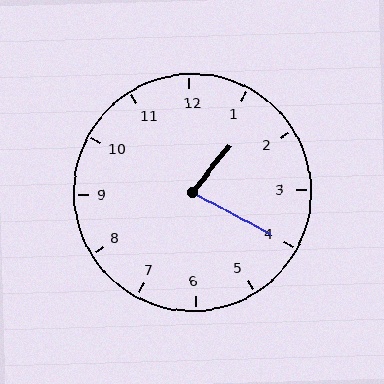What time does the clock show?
1:20.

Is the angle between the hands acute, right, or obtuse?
It is acute.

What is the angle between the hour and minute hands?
Approximately 80 degrees.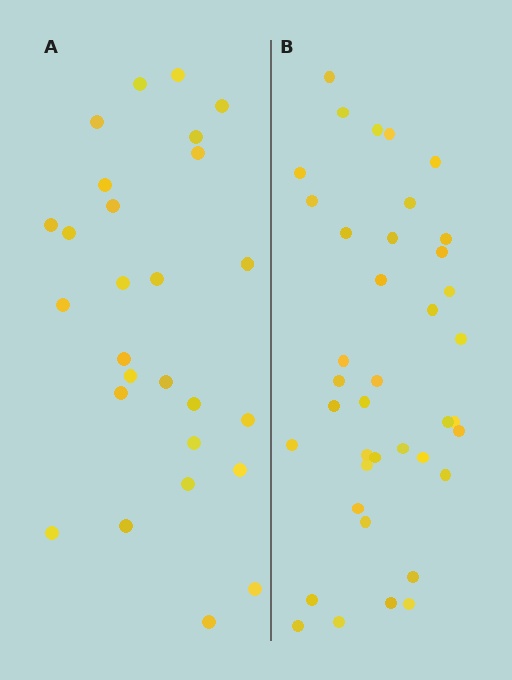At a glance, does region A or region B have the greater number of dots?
Region B (the right region) has more dots.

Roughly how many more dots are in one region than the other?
Region B has roughly 12 or so more dots than region A.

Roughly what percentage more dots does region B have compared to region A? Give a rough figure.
About 45% more.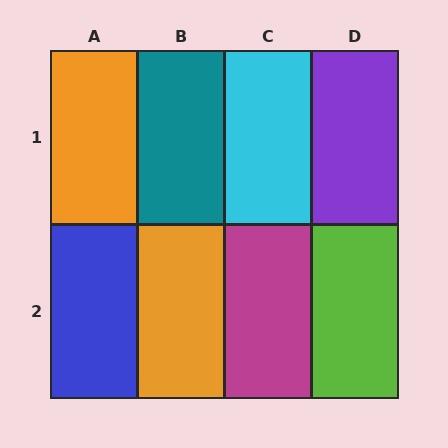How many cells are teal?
1 cell is teal.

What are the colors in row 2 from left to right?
Blue, orange, magenta, lime.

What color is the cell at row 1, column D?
Purple.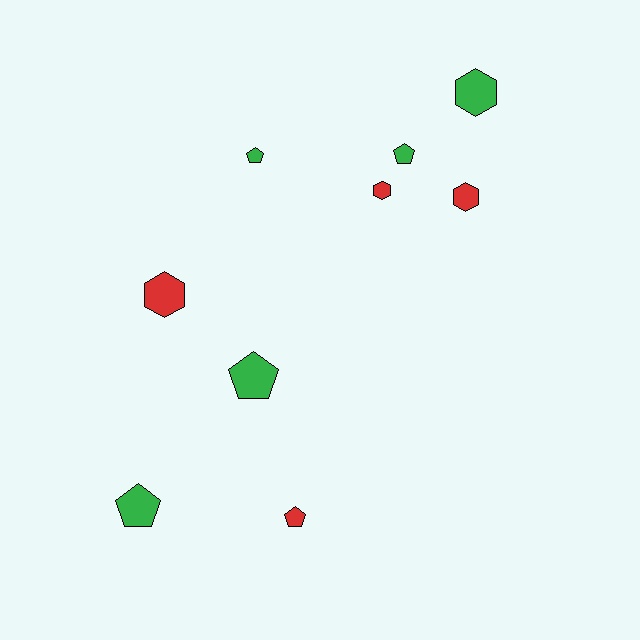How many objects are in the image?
There are 9 objects.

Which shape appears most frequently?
Pentagon, with 5 objects.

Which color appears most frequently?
Green, with 5 objects.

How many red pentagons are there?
There is 1 red pentagon.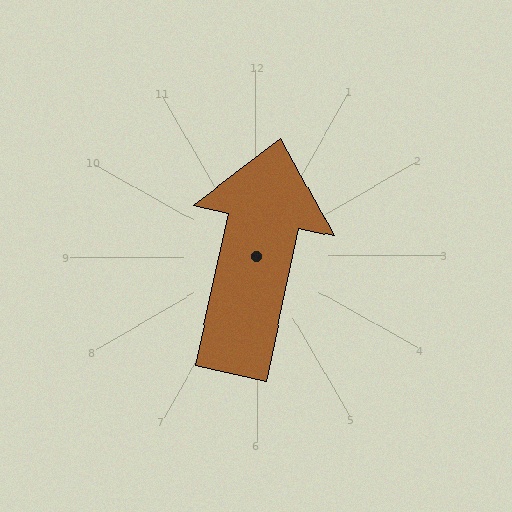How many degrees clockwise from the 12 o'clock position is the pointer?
Approximately 12 degrees.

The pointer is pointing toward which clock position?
Roughly 12 o'clock.